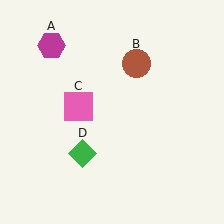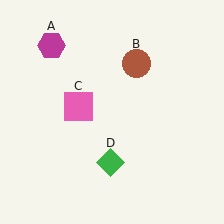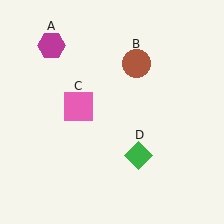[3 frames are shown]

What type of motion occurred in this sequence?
The green diamond (object D) rotated counterclockwise around the center of the scene.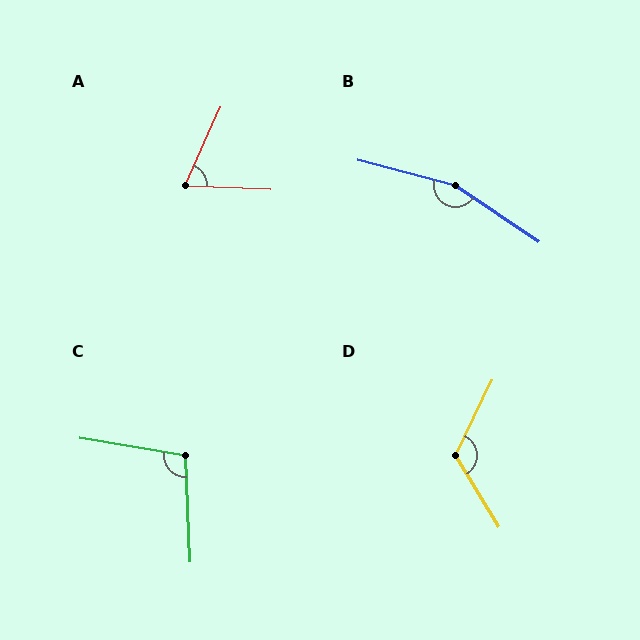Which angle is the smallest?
A, at approximately 68 degrees.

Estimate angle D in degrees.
Approximately 123 degrees.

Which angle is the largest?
B, at approximately 161 degrees.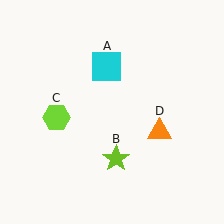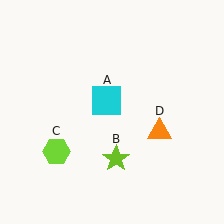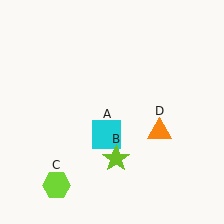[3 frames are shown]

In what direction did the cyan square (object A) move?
The cyan square (object A) moved down.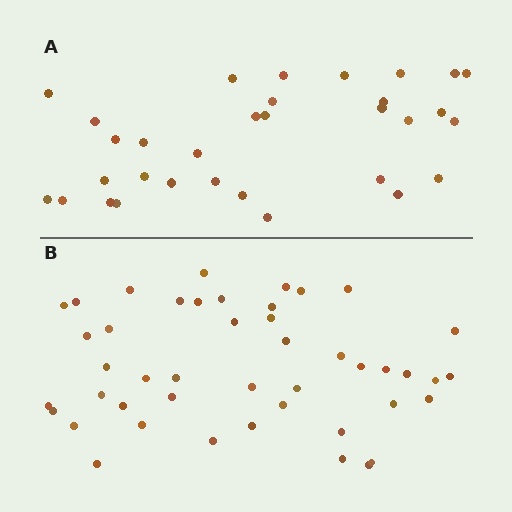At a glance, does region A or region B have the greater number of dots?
Region B (the bottom region) has more dots.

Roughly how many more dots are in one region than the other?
Region B has approximately 15 more dots than region A.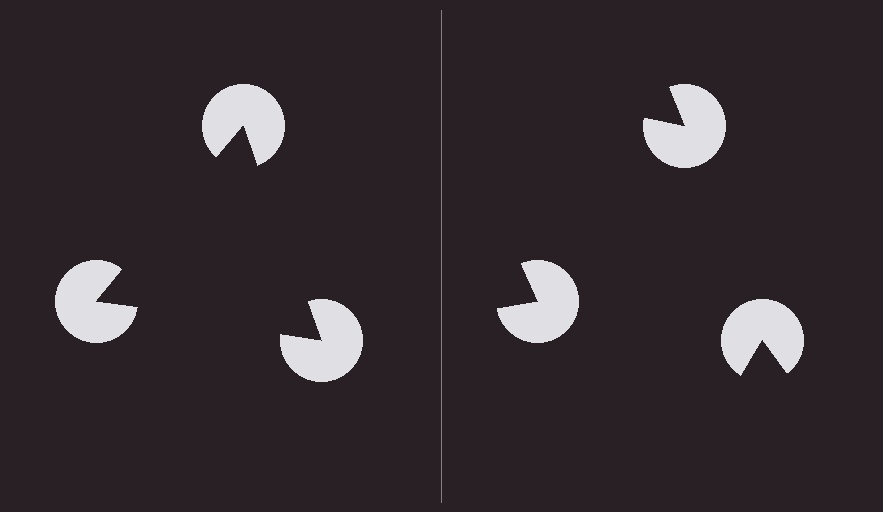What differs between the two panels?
The pac-man discs are positioned identically on both sides; only the wedge orientations differ. On the left they align to a triangle; on the right they are misaligned.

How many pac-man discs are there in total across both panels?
6 — 3 on each side.